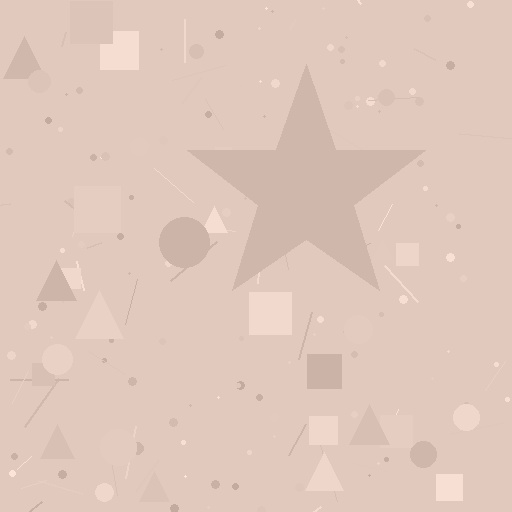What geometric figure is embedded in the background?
A star is embedded in the background.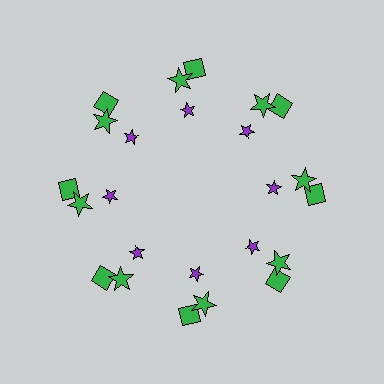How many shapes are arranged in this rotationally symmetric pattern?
There are 24 shapes, arranged in 8 groups of 3.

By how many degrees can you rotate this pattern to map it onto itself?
The pattern maps onto itself every 45 degrees of rotation.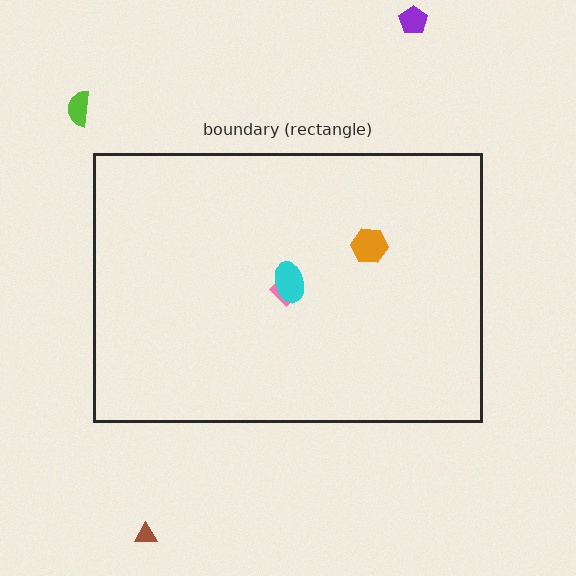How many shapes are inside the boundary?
3 inside, 3 outside.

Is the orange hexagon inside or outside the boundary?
Inside.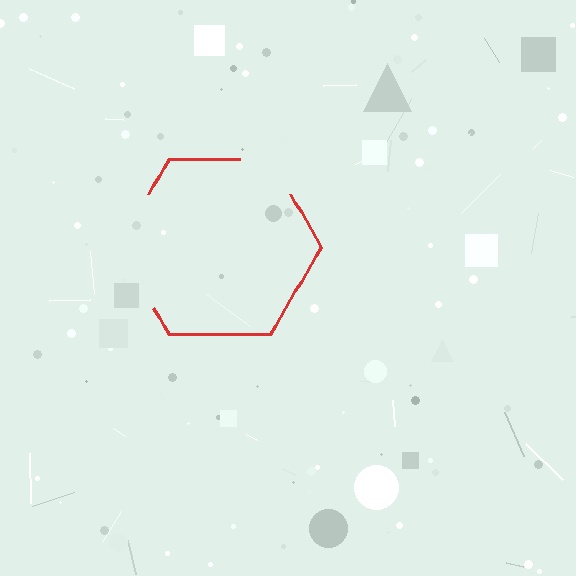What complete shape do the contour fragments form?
The contour fragments form a hexagon.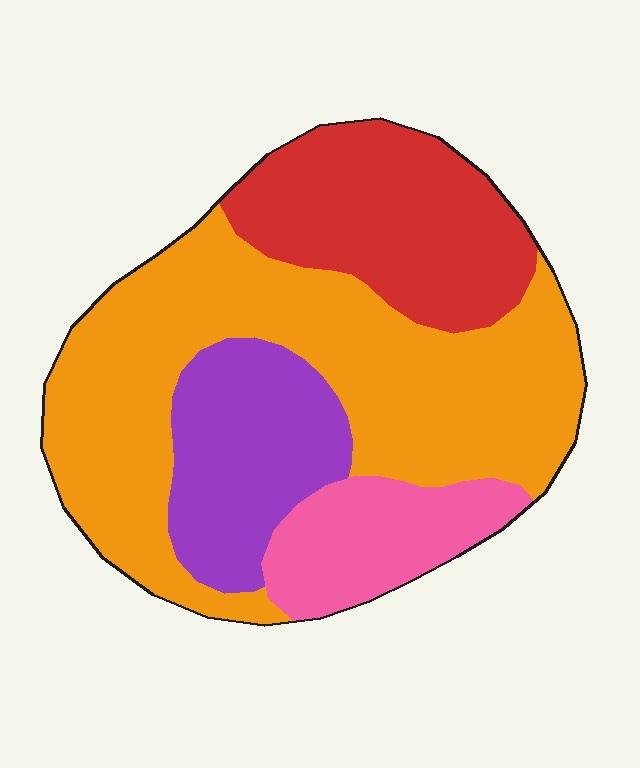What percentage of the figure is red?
Red takes up about one fifth (1/5) of the figure.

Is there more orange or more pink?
Orange.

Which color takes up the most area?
Orange, at roughly 50%.